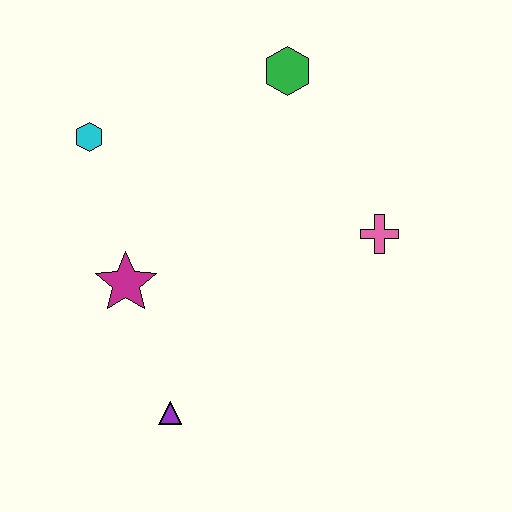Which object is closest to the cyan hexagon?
The magenta star is closest to the cyan hexagon.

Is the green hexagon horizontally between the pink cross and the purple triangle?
Yes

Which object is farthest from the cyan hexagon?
The pink cross is farthest from the cyan hexagon.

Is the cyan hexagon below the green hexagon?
Yes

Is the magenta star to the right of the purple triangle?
No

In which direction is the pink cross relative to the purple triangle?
The pink cross is to the right of the purple triangle.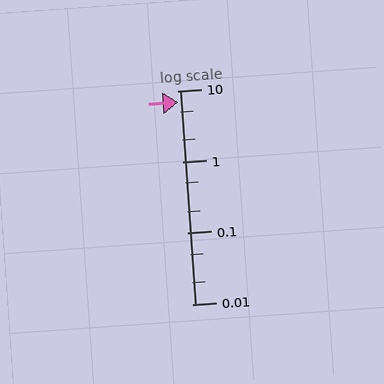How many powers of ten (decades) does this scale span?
The scale spans 3 decades, from 0.01 to 10.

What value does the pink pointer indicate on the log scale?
The pointer indicates approximately 6.8.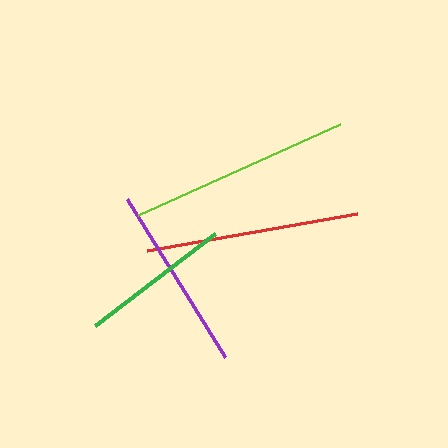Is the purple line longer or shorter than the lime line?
The lime line is longer than the purple line.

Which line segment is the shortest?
The green line is the shortest at approximately 152 pixels.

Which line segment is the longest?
The lime line is the longest at approximately 222 pixels.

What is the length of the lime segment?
The lime segment is approximately 222 pixels long.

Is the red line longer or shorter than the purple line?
The red line is longer than the purple line.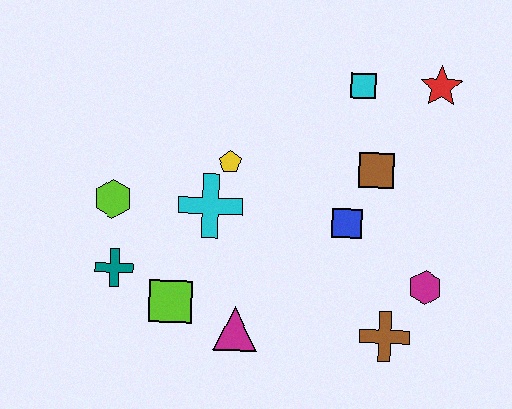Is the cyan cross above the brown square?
No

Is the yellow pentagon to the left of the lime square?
No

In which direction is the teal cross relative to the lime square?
The teal cross is to the left of the lime square.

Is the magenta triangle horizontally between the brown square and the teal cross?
Yes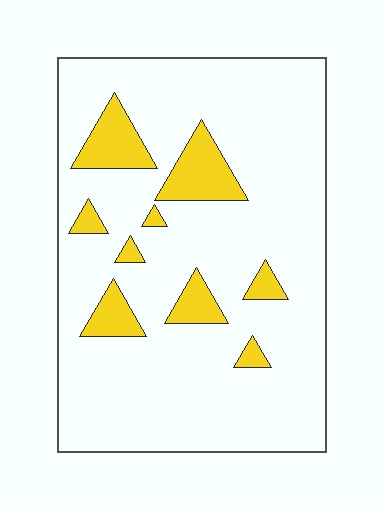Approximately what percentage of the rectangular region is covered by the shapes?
Approximately 15%.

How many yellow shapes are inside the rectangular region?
9.